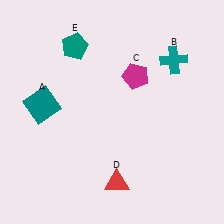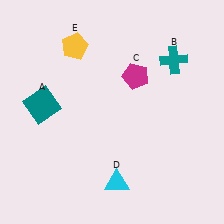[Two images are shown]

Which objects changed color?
D changed from red to cyan. E changed from teal to yellow.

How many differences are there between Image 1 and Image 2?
There are 2 differences between the two images.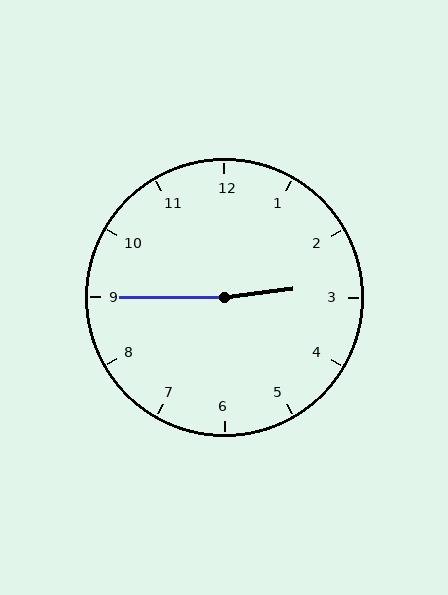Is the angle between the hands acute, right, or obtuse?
It is obtuse.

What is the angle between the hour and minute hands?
Approximately 172 degrees.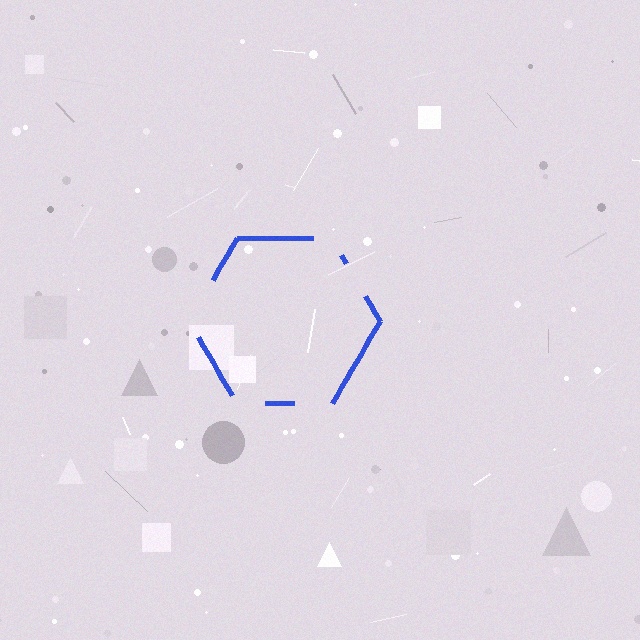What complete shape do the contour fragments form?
The contour fragments form a hexagon.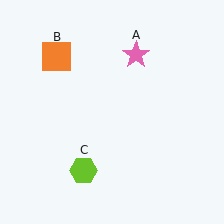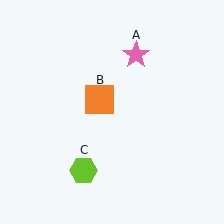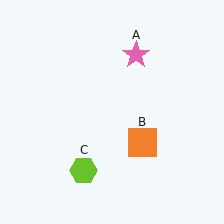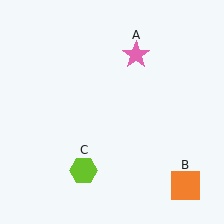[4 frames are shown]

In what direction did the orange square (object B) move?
The orange square (object B) moved down and to the right.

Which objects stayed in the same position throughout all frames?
Pink star (object A) and lime hexagon (object C) remained stationary.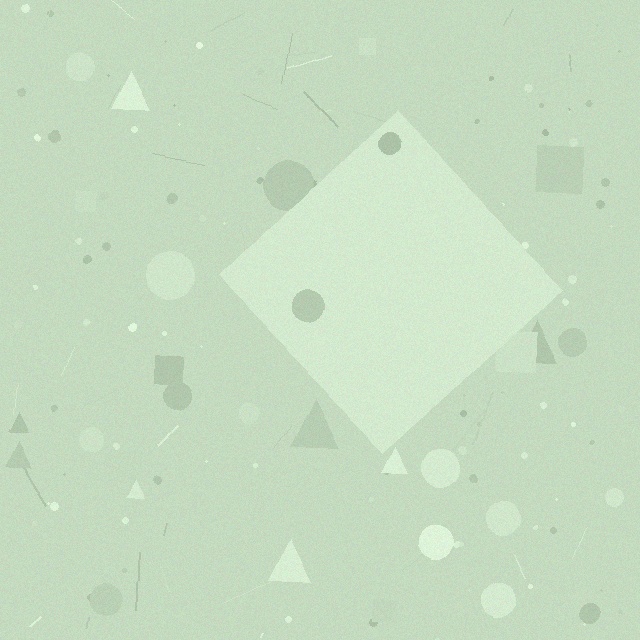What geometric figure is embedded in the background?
A diamond is embedded in the background.